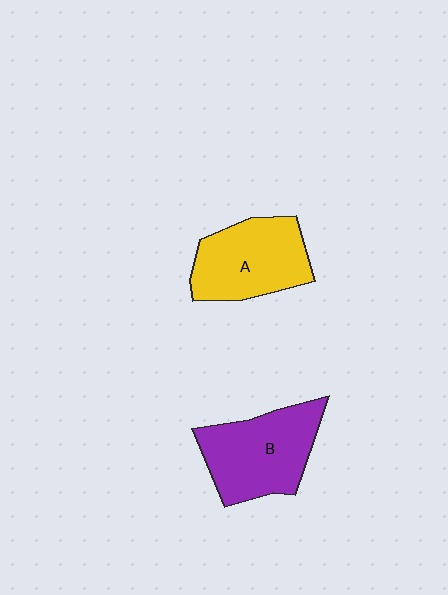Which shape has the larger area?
Shape B (purple).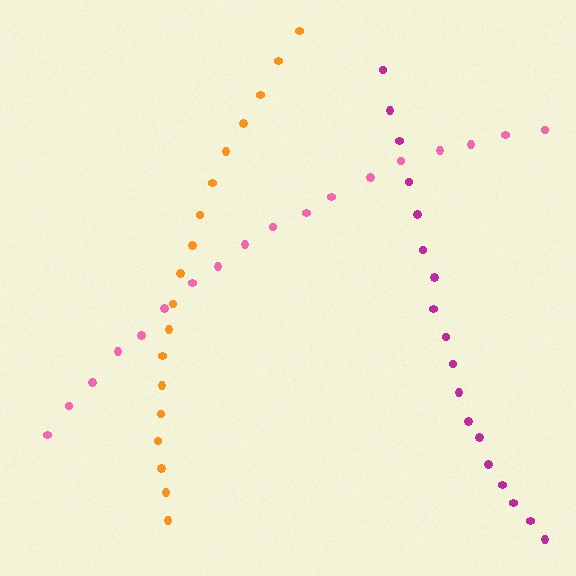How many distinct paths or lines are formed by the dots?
There are 3 distinct paths.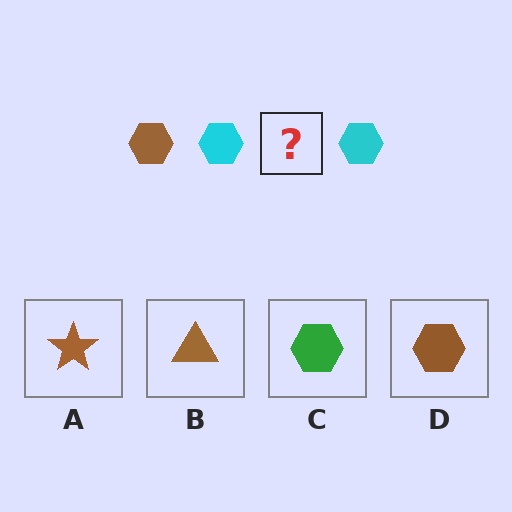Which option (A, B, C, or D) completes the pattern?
D.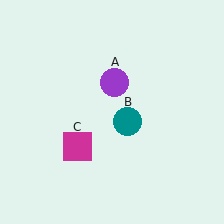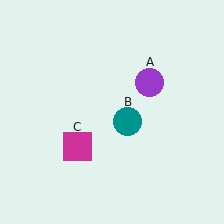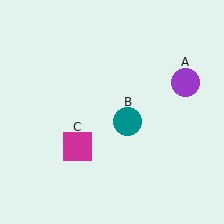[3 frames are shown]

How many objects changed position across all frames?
1 object changed position: purple circle (object A).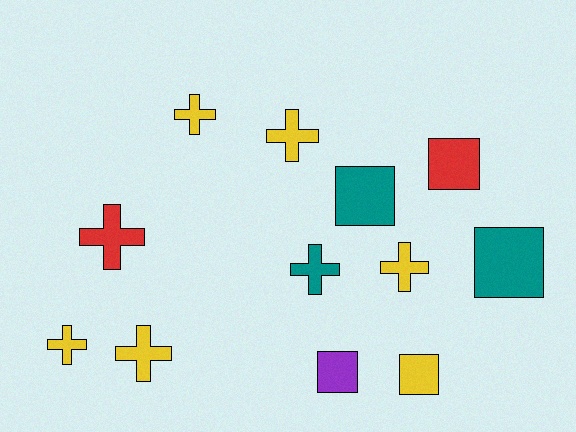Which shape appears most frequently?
Cross, with 7 objects.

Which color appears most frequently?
Yellow, with 6 objects.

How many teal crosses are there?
There is 1 teal cross.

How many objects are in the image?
There are 12 objects.